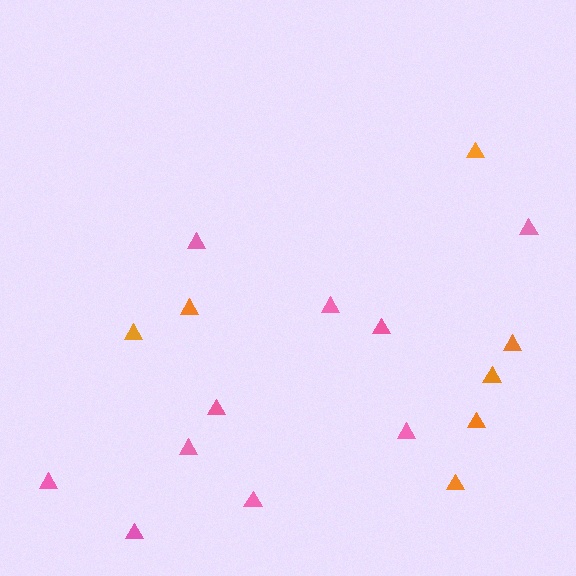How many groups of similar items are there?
There are 2 groups: one group of pink triangles (10) and one group of orange triangles (7).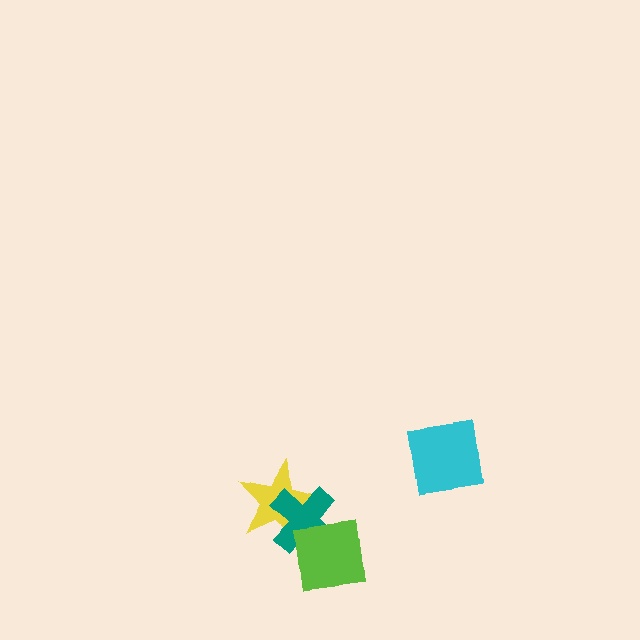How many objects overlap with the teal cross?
2 objects overlap with the teal cross.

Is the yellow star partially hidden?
Yes, it is partially covered by another shape.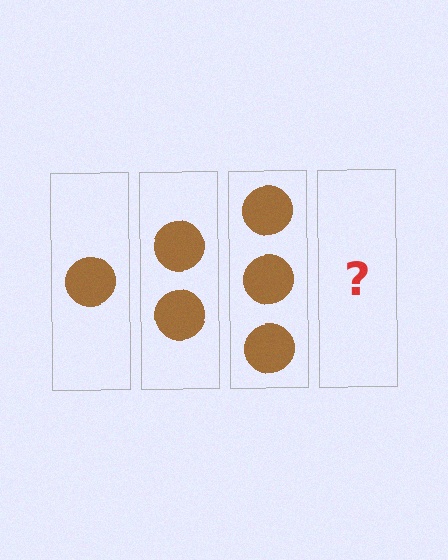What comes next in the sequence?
The next element should be 4 circles.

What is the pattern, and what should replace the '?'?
The pattern is that each step adds one more circle. The '?' should be 4 circles.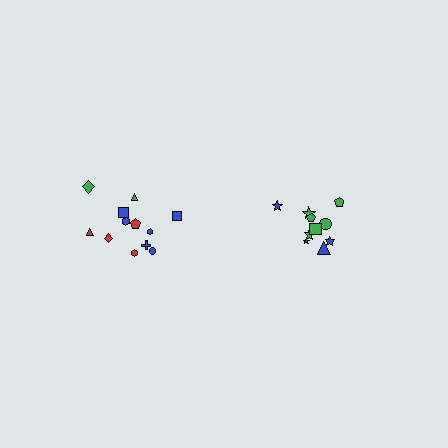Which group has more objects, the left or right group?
The left group.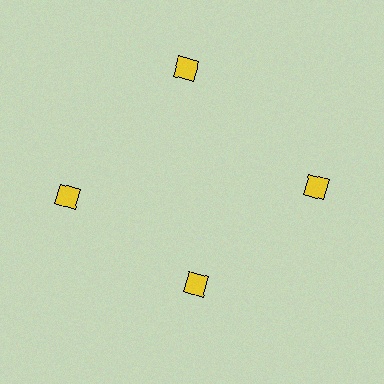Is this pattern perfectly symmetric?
No. The 4 yellow diamonds are arranged in a ring, but one element near the 6 o'clock position is pulled inward toward the center, breaking the 4-fold rotational symmetry.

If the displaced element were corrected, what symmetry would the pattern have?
It would have 4-fold rotational symmetry — the pattern would map onto itself every 90 degrees.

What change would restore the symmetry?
The symmetry would be restored by moving it outward, back onto the ring so that all 4 diamonds sit at equal angles and equal distance from the center.